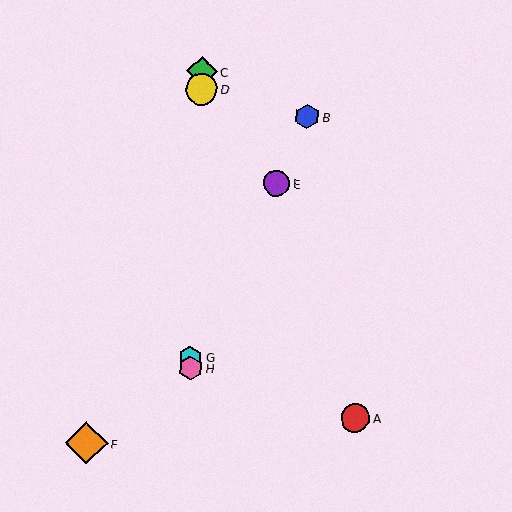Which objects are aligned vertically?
Objects C, D, G, H are aligned vertically.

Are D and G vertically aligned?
Yes, both are at x≈201.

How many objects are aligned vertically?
4 objects (C, D, G, H) are aligned vertically.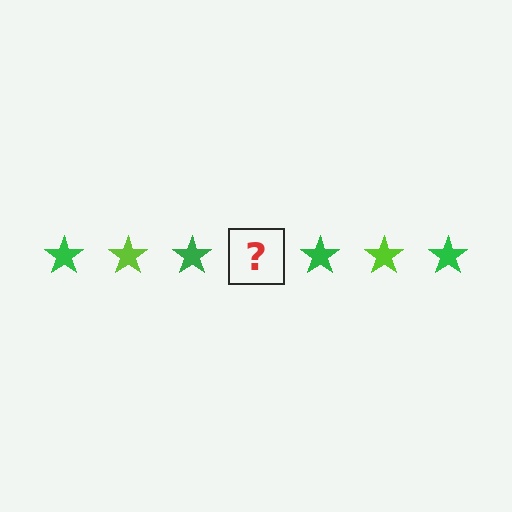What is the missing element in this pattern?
The missing element is a lime star.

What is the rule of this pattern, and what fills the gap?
The rule is that the pattern cycles through green, lime stars. The gap should be filled with a lime star.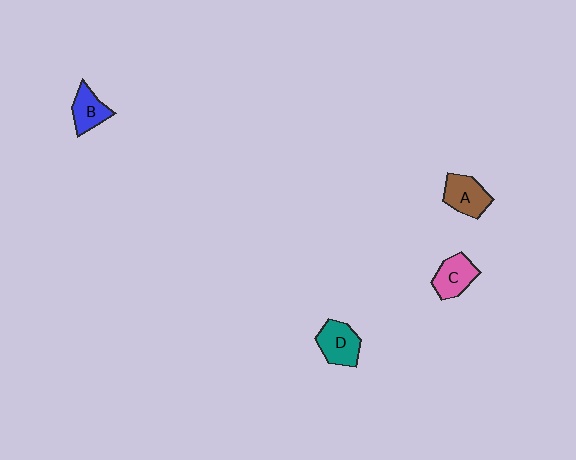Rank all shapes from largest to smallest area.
From largest to smallest: D (teal), A (brown), C (pink), B (blue).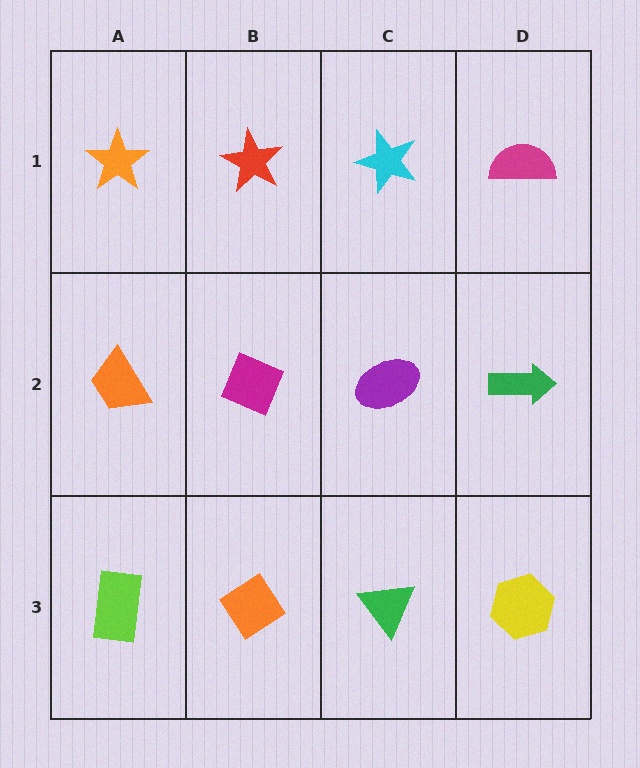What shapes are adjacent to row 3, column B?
A magenta diamond (row 2, column B), a lime rectangle (row 3, column A), a green triangle (row 3, column C).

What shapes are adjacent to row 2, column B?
A red star (row 1, column B), an orange diamond (row 3, column B), an orange trapezoid (row 2, column A), a purple ellipse (row 2, column C).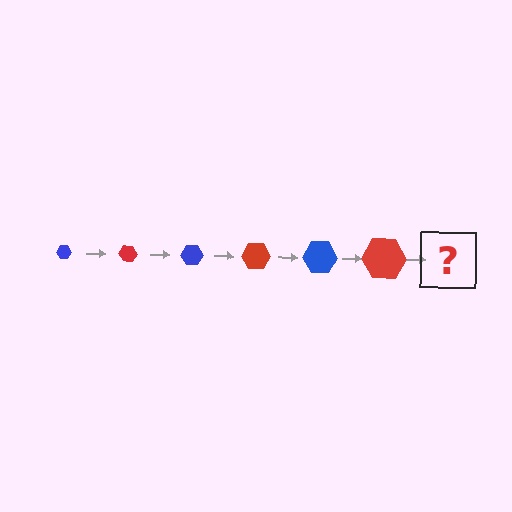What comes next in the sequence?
The next element should be a blue hexagon, larger than the previous one.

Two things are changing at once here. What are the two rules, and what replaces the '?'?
The two rules are that the hexagon grows larger each step and the color cycles through blue and red. The '?' should be a blue hexagon, larger than the previous one.